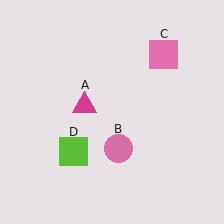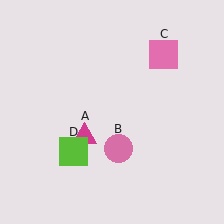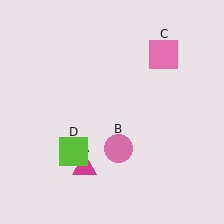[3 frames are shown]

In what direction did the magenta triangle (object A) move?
The magenta triangle (object A) moved down.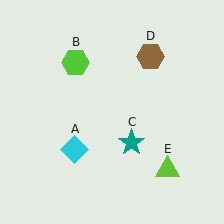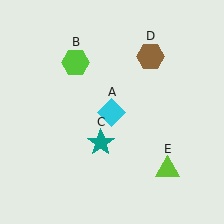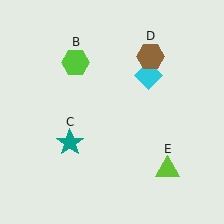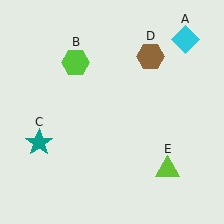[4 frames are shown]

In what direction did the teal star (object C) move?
The teal star (object C) moved left.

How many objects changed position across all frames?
2 objects changed position: cyan diamond (object A), teal star (object C).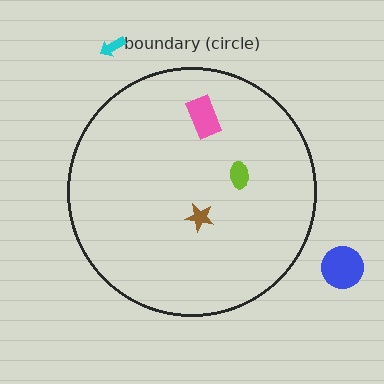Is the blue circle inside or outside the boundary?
Outside.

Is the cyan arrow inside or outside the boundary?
Outside.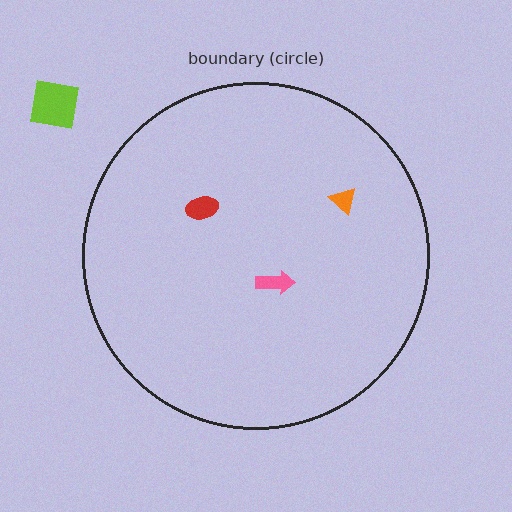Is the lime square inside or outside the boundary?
Outside.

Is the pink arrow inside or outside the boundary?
Inside.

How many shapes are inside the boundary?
3 inside, 1 outside.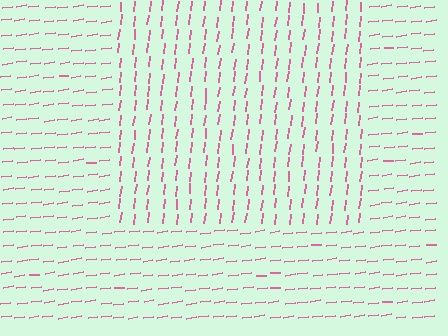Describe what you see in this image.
The image is filled with small pink line segments. A rectangle region in the image has lines oriented differently from the surrounding lines, creating a visible texture boundary.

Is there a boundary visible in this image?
Yes, there is a texture boundary formed by a change in line orientation.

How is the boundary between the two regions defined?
The boundary is defined purely by a change in line orientation (approximately 76 degrees difference). All lines are the same color and thickness.